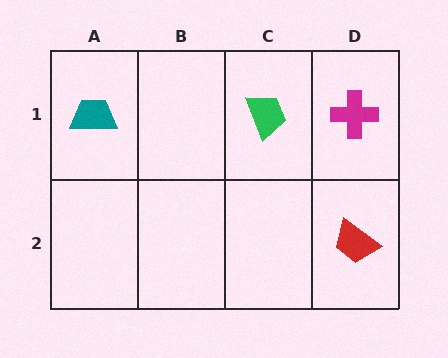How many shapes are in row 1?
3 shapes.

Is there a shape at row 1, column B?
No, that cell is empty.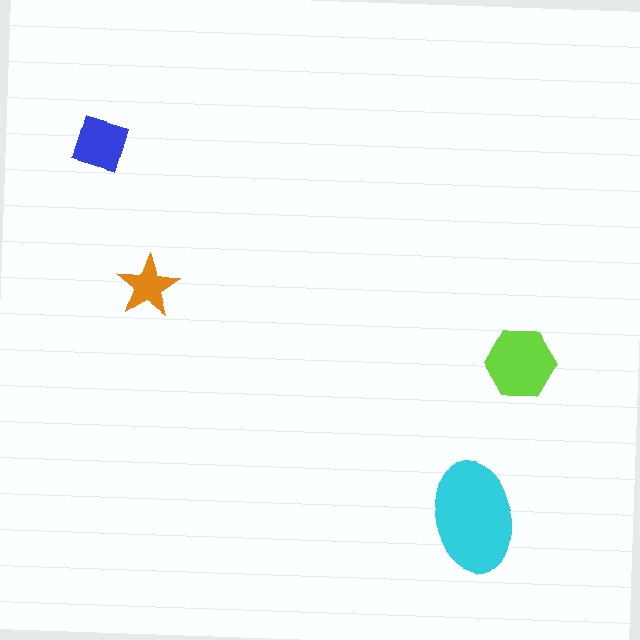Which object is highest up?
The blue square is topmost.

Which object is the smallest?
The orange star.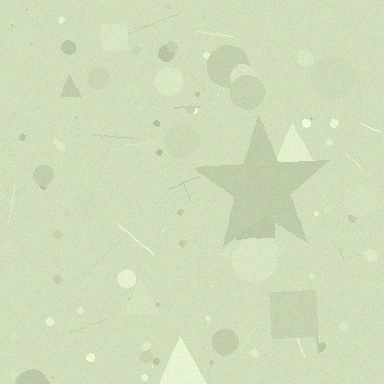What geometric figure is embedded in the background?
A star is embedded in the background.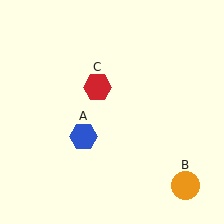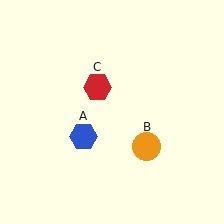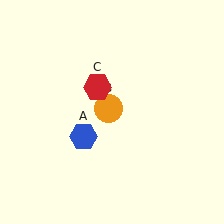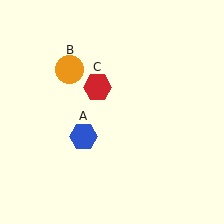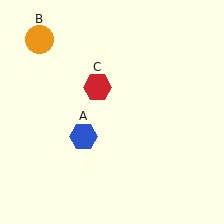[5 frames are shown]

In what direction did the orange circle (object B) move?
The orange circle (object B) moved up and to the left.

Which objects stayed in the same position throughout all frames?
Blue hexagon (object A) and red hexagon (object C) remained stationary.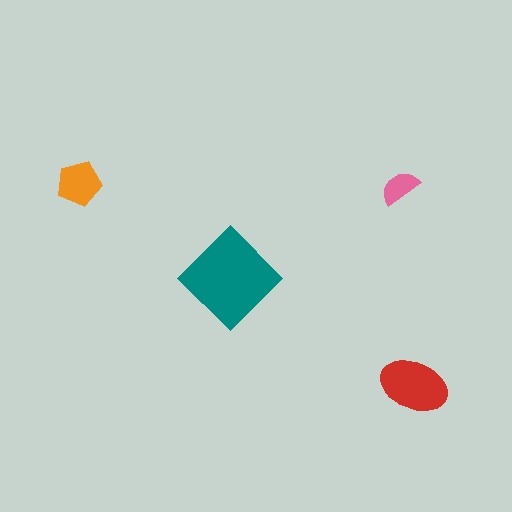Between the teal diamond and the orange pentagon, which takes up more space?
The teal diamond.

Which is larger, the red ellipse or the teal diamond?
The teal diamond.